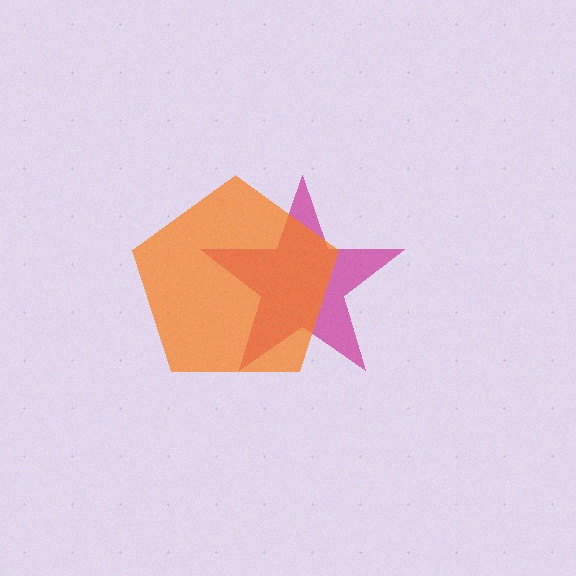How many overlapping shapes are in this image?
There are 2 overlapping shapes in the image.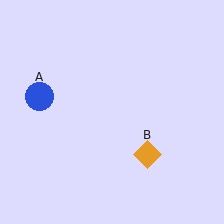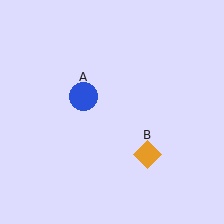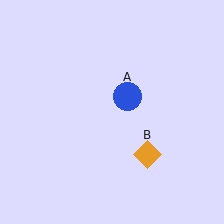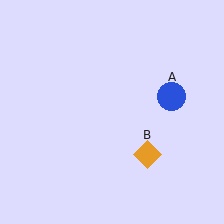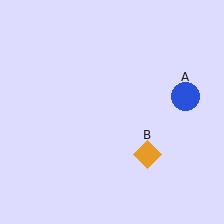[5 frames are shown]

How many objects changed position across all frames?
1 object changed position: blue circle (object A).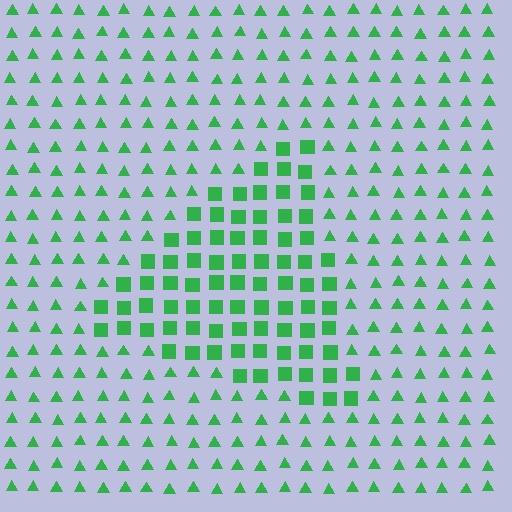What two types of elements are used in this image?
The image uses squares inside the triangle region and triangles outside it.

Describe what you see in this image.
The image is filled with small green elements arranged in a uniform grid. A triangle-shaped region contains squares, while the surrounding area contains triangles. The boundary is defined purely by the change in element shape.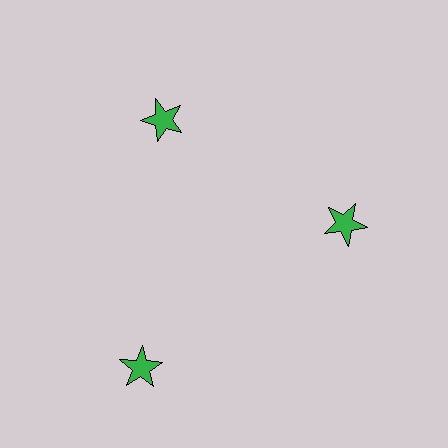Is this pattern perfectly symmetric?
No. The 3 green stars are arranged in a ring, but one element near the 7 o'clock position is pushed outward from the center, breaking the 3-fold rotational symmetry.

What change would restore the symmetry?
The symmetry would be restored by moving it inward, back onto the ring so that all 3 stars sit at equal angles and equal distance from the center.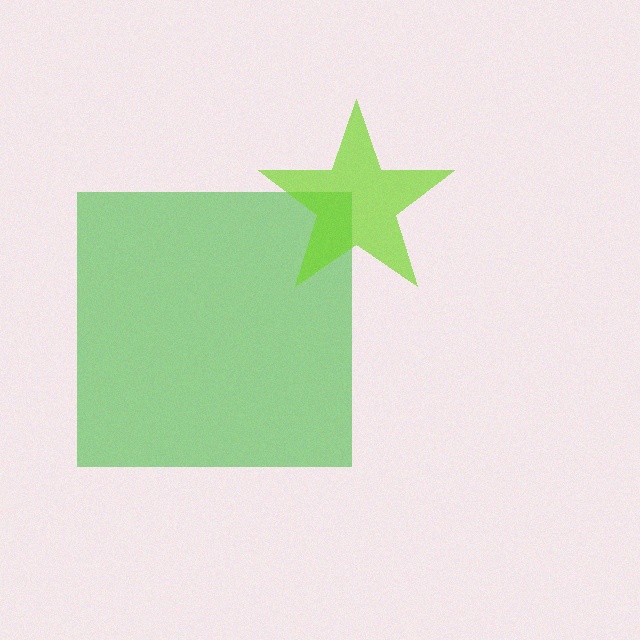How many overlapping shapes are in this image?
There are 2 overlapping shapes in the image.